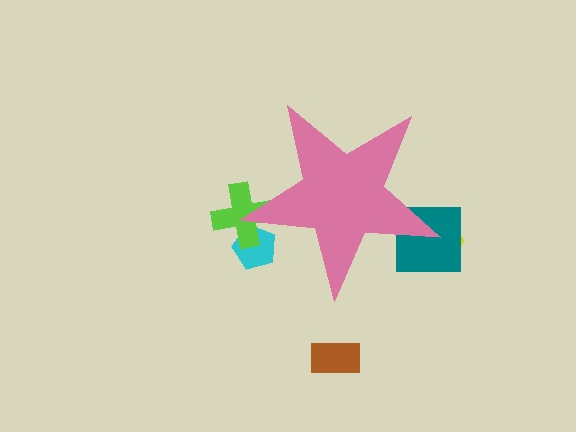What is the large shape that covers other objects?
A pink star.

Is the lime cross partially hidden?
Yes, the lime cross is partially hidden behind the pink star.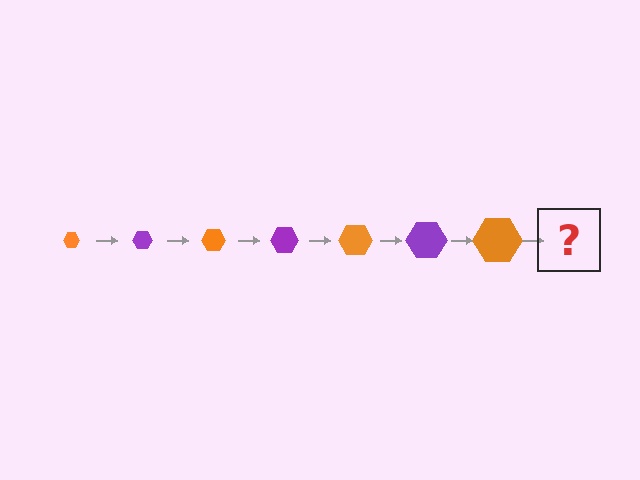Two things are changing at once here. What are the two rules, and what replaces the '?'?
The two rules are that the hexagon grows larger each step and the color cycles through orange and purple. The '?' should be a purple hexagon, larger than the previous one.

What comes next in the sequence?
The next element should be a purple hexagon, larger than the previous one.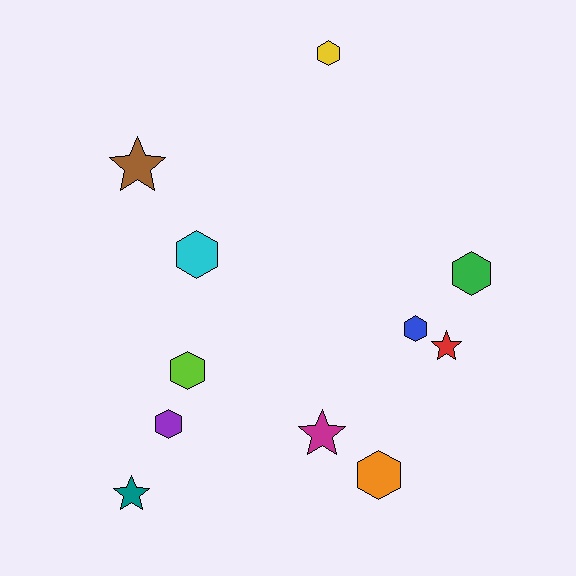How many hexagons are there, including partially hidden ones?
There are 7 hexagons.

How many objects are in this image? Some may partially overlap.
There are 11 objects.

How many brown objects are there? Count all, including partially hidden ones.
There is 1 brown object.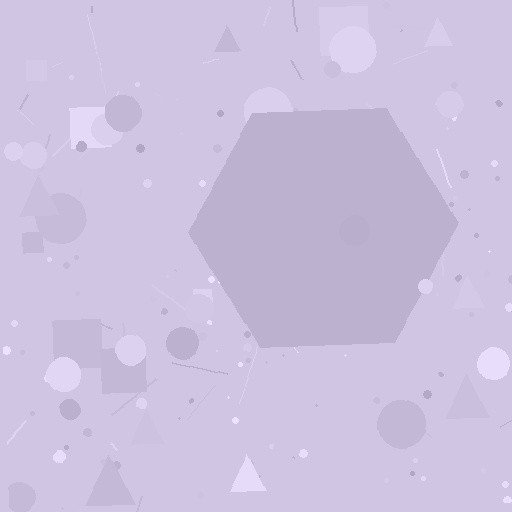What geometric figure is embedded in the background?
A hexagon is embedded in the background.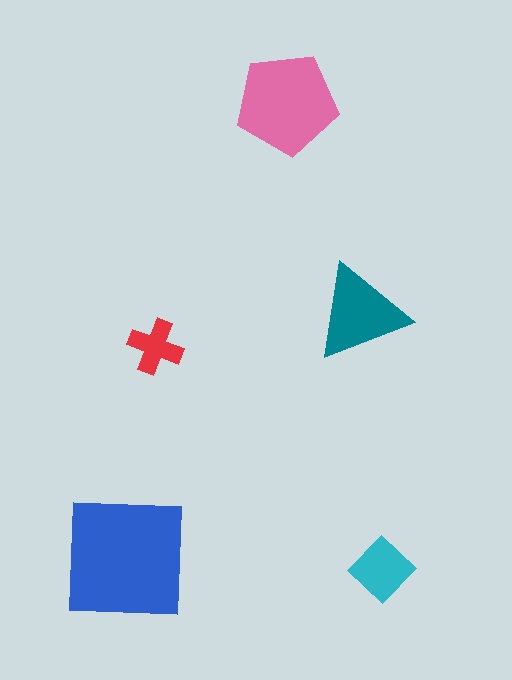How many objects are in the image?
There are 5 objects in the image.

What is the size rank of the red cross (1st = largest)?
5th.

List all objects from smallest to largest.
The red cross, the cyan diamond, the teal triangle, the pink pentagon, the blue square.